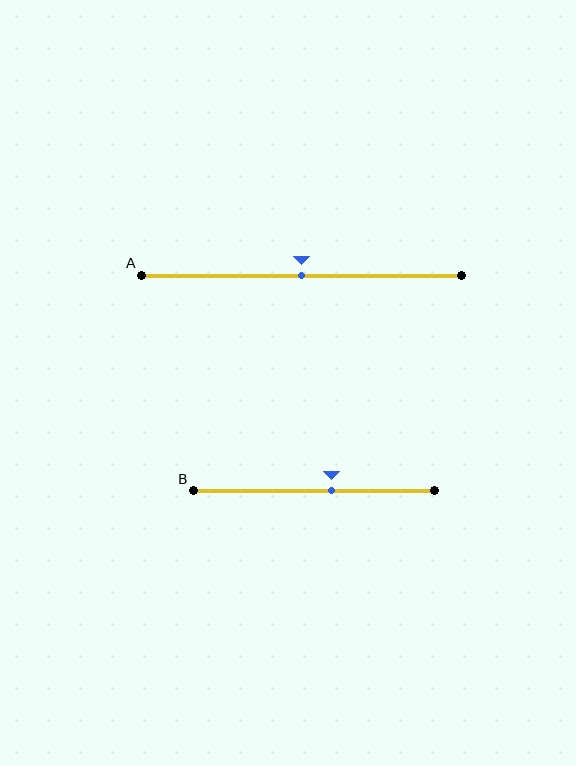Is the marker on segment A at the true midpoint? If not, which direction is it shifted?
Yes, the marker on segment A is at the true midpoint.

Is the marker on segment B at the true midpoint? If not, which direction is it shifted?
No, the marker on segment B is shifted to the right by about 7% of the segment length.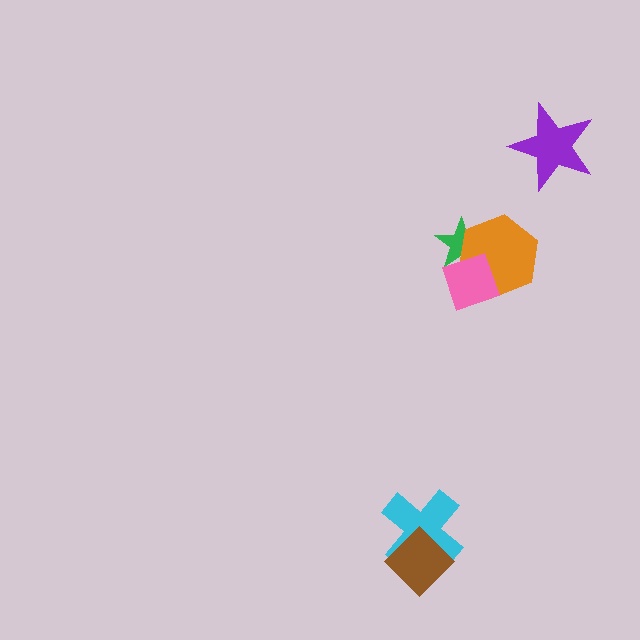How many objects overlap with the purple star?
0 objects overlap with the purple star.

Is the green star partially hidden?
Yes, it is partially covered by another shape.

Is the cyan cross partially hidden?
Yes, it is partially covered by another shape.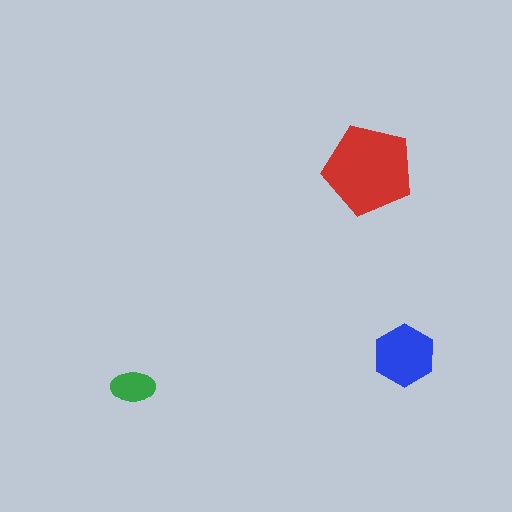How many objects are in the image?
There are 3 objects in the image.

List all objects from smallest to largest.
The green ellipse, the blue hexagon, the red pentagon.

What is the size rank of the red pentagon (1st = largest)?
1st.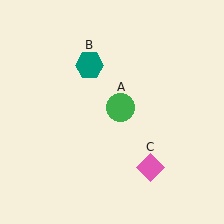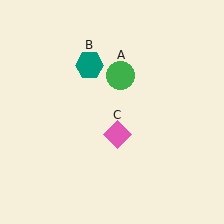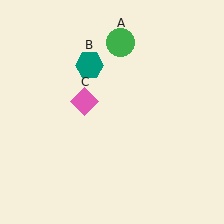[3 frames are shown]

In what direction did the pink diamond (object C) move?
The pink diamond (object C) moved up and to the left.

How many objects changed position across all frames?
2 objects changed position: green circle (object A), pink diamond (object C).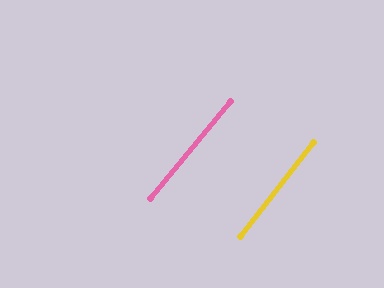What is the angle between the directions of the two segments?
Approximately 2 degrees.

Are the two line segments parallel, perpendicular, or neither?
Parallel — their directions differ by only 1.8°.